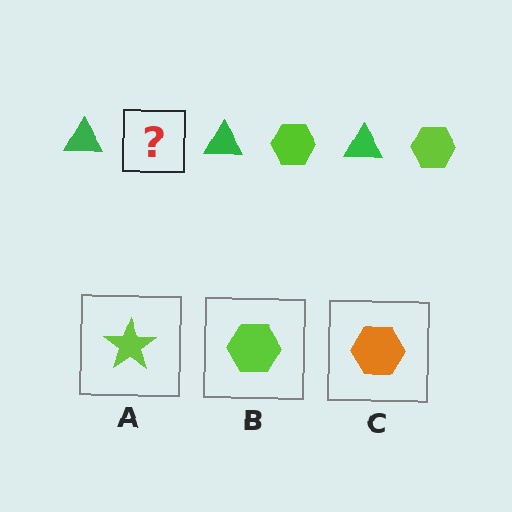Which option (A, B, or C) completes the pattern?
B.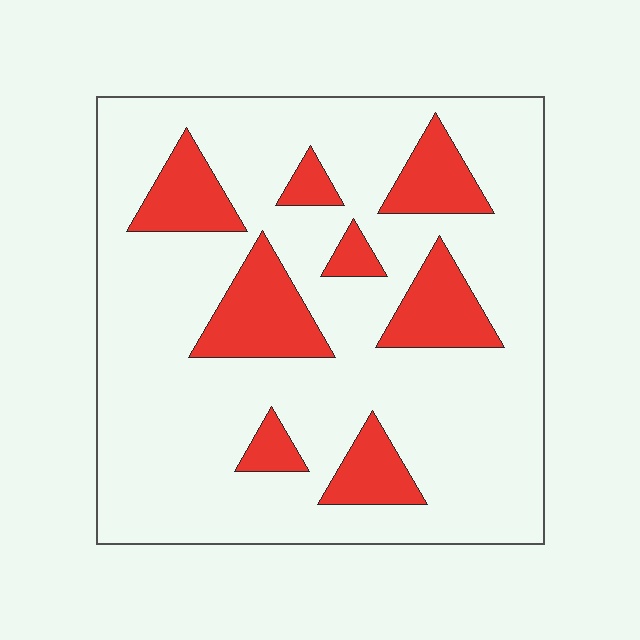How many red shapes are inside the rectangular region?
8.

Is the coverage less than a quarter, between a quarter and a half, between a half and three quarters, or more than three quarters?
Less than a quarter.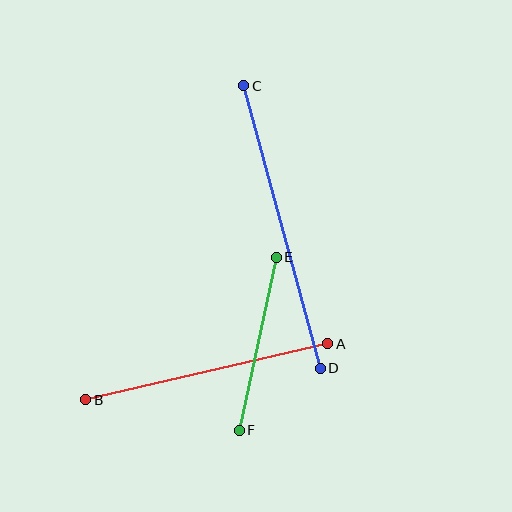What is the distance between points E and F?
The distance is approximately 177 pixels.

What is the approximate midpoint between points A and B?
The midpoint is at approximately (207, 372) pixels.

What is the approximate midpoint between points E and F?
The midpoint is at approximately (258, 344) pixels.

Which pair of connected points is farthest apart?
Points C and D are farthest apart.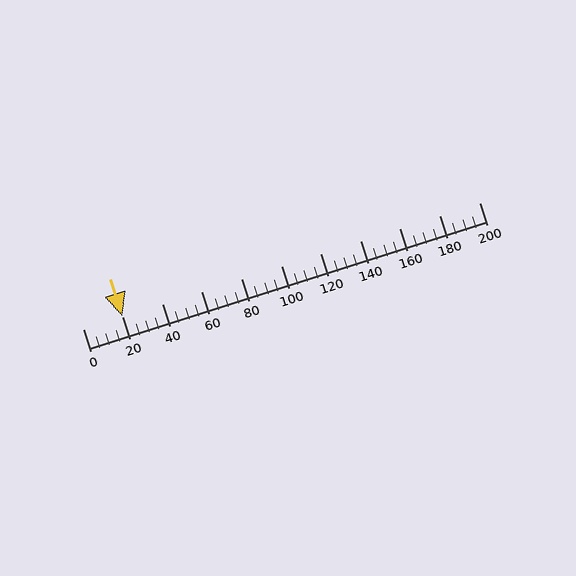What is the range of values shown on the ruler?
The ruler shows values from 0 to 200.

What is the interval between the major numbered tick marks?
The major tick marks are spaced 20 units apart.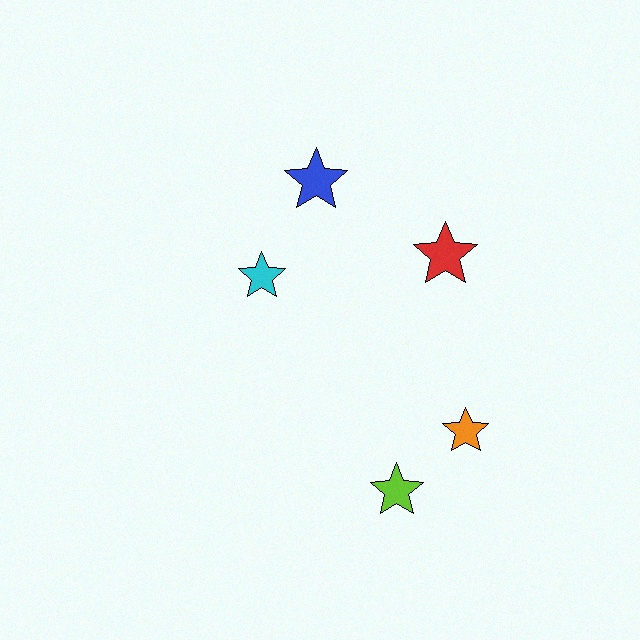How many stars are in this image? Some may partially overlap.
There are 5 stars.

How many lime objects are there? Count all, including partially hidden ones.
There is 1 lime object.